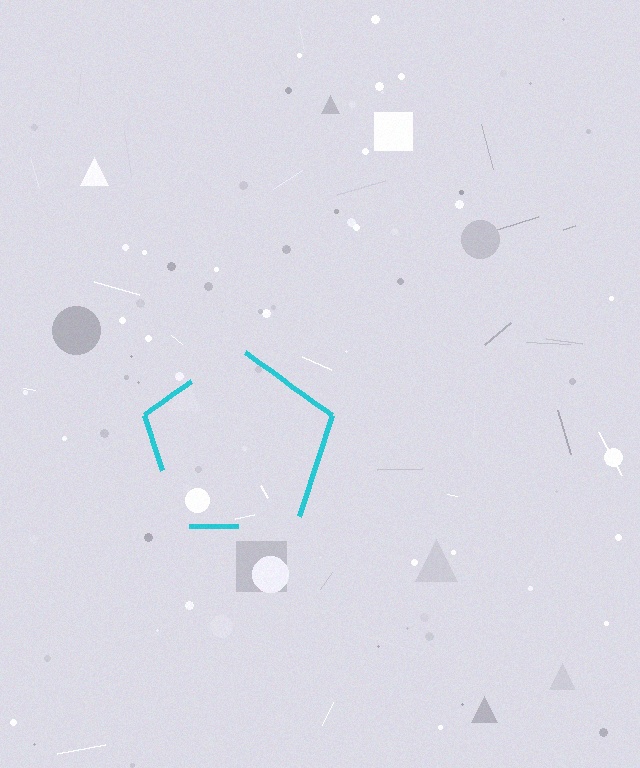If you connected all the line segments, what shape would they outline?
They would outline a pentagon.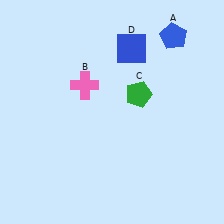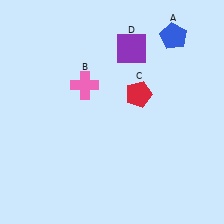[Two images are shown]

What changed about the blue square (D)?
In Image 1, D is blue. In Image 2, it changed to purple.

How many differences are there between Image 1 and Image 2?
There are 2 differences between the two images.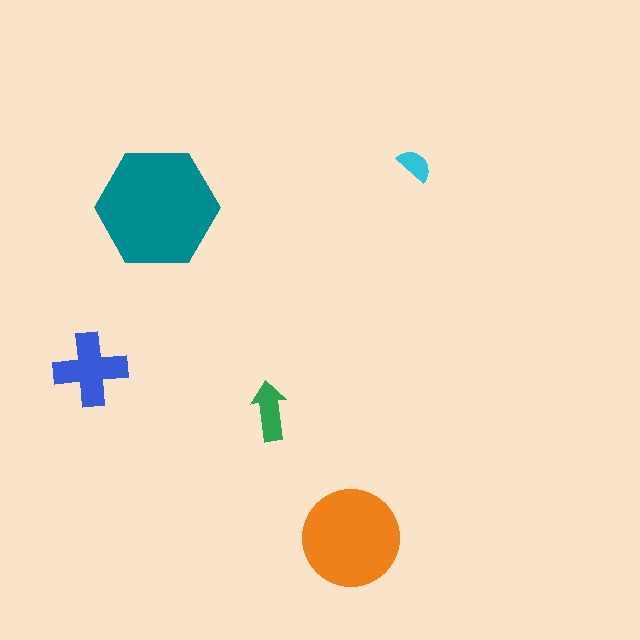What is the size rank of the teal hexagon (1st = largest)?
1st.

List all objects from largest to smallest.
The teal hexagon, the orange circle, the blue cross, the green arrow, the cyan semicircle.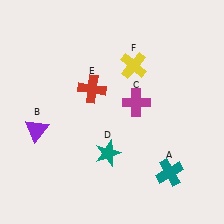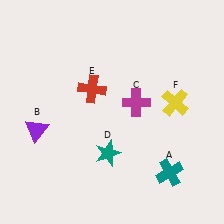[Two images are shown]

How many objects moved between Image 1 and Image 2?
1 object moved between the two images.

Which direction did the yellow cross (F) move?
The yellow cross (F) moved right.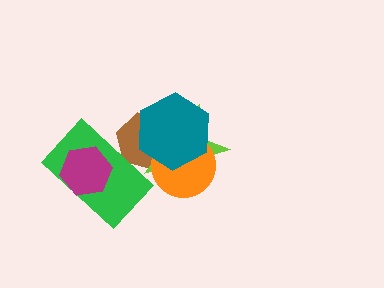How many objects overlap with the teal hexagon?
3 objects overlap with the teal hexagon.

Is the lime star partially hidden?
Yes, it is partially covered by another shape.